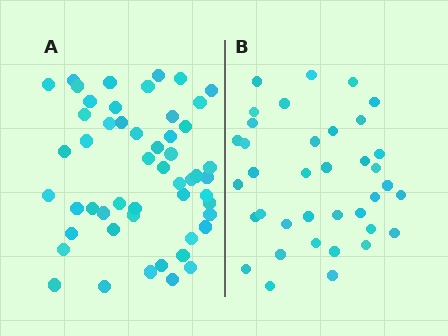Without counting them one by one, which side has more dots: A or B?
Region A (the left region) has more dots.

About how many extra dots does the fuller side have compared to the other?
Region A has approximately 15 more dots than region B.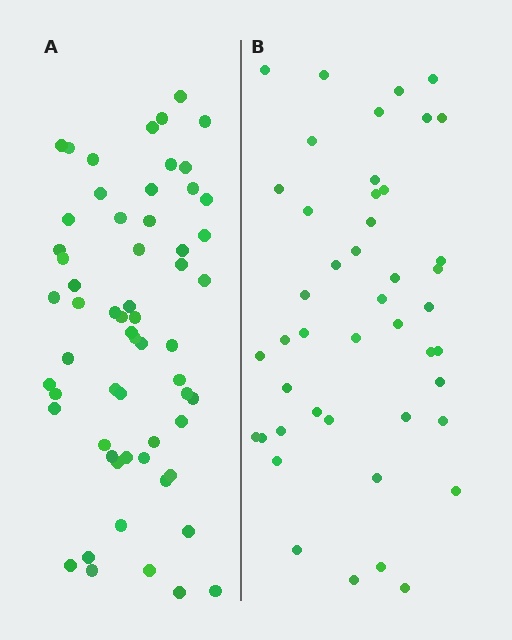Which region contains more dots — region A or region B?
Region A (the left region) has more dots.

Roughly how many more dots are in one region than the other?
Region A has approximately 15 more dots than region B.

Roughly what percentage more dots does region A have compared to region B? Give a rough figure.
About 35% more.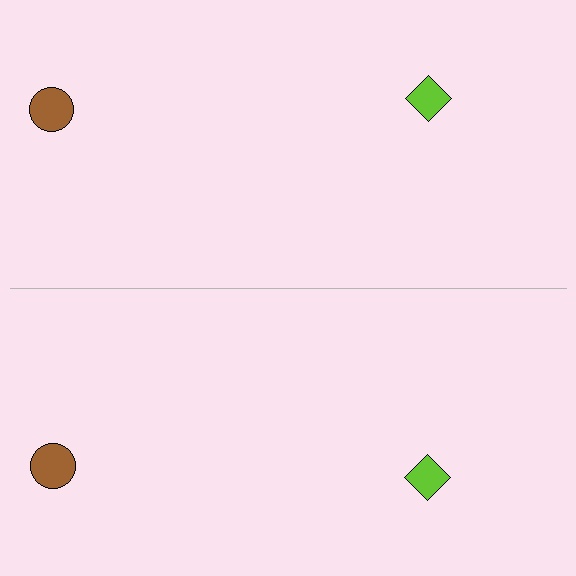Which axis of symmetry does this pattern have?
The pattern has a horizontal axis of symmetry running through the center of the image.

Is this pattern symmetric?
Yes, this pattern has bilateral (reflection) symmetry.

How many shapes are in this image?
There are 4 shapes in this image.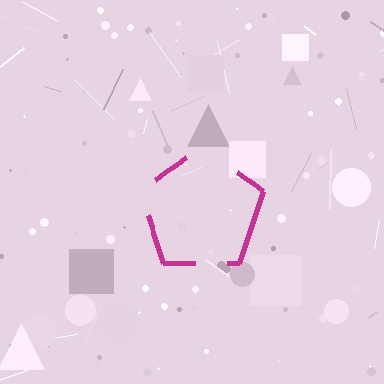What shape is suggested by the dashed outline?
The dashed outline suggests a pentagon.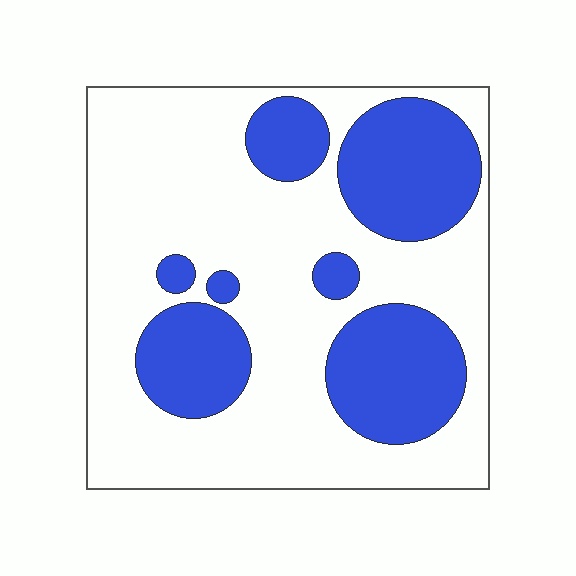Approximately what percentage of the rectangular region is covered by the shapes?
Approximately 30%.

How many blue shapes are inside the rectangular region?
7.